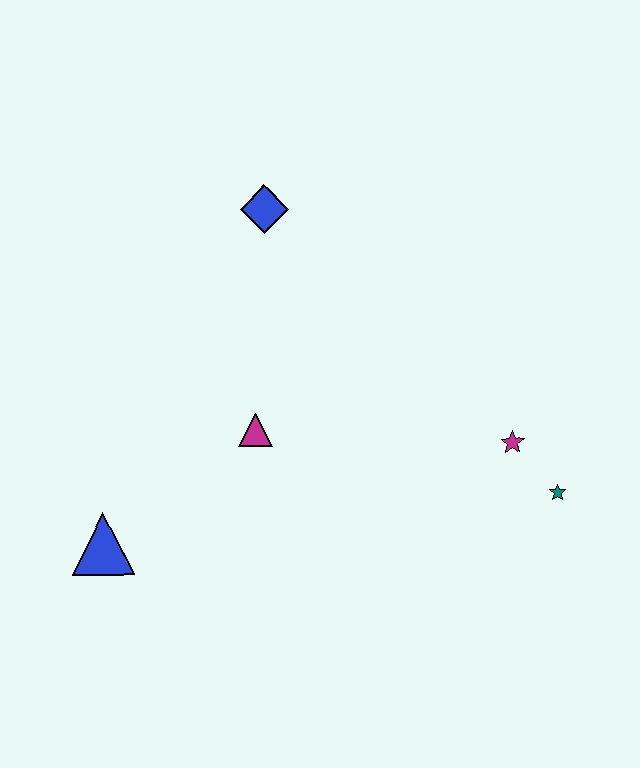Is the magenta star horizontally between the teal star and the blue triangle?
Yes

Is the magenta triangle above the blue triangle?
Yes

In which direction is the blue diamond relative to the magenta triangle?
The blue diamond is above the magenta triangle.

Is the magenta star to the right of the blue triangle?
Yes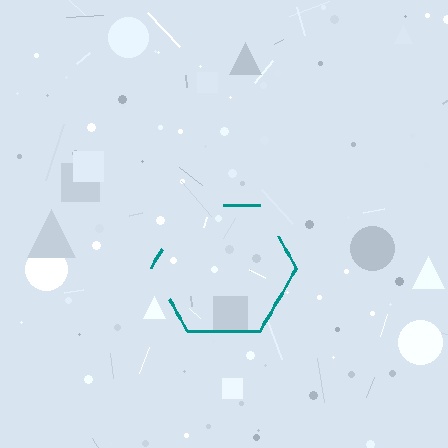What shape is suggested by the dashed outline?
The dashed outline suggests a hexagon.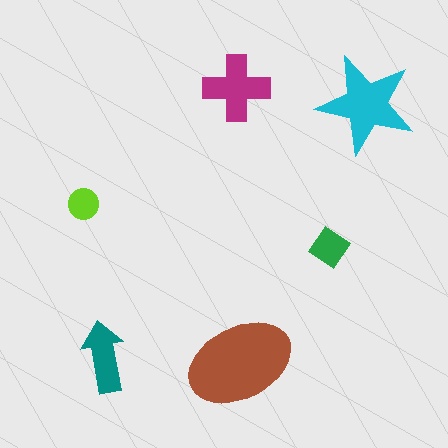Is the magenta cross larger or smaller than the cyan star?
Smaller.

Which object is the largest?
The brown ellipse.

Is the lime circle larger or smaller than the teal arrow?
Smaller.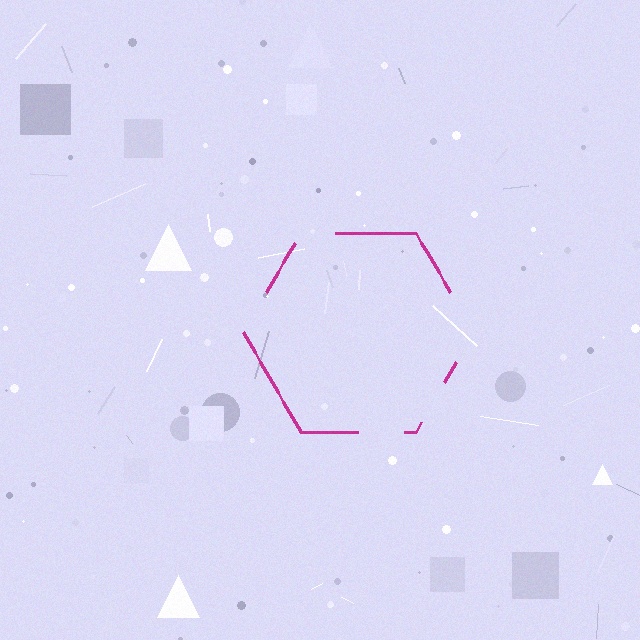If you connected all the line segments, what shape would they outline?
They would outline a hexagon.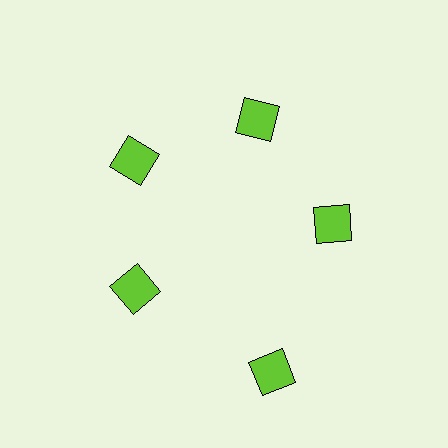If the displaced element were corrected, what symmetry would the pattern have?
It would have 5-fold rotational symmetry — the pattern would map onto itself every 72 degrees.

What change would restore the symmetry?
The symmetry would be restored by moving it inward, back onto the ring so that all 5 squares sit at equal angles and equal distance from the center.